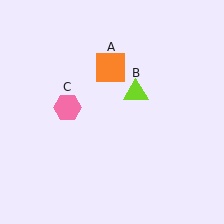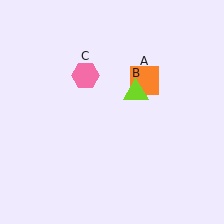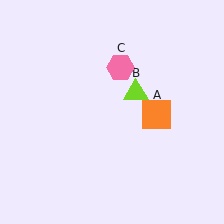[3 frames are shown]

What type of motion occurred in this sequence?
The orange square (object A), pink hexagon (object C) rotated clockwise around the center of the scene.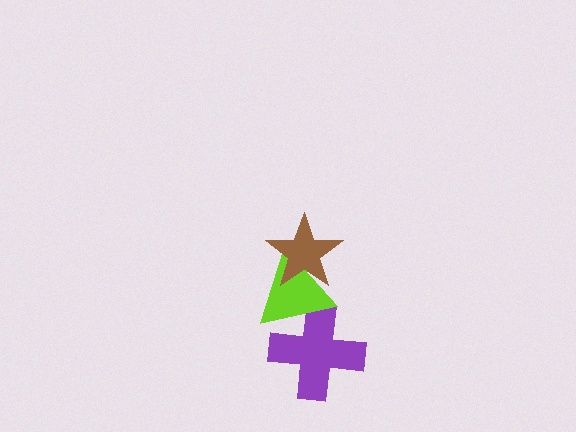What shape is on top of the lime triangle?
The brown star is on top of the lime triangle.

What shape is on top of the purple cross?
The lime triangle is on top of the purple cross.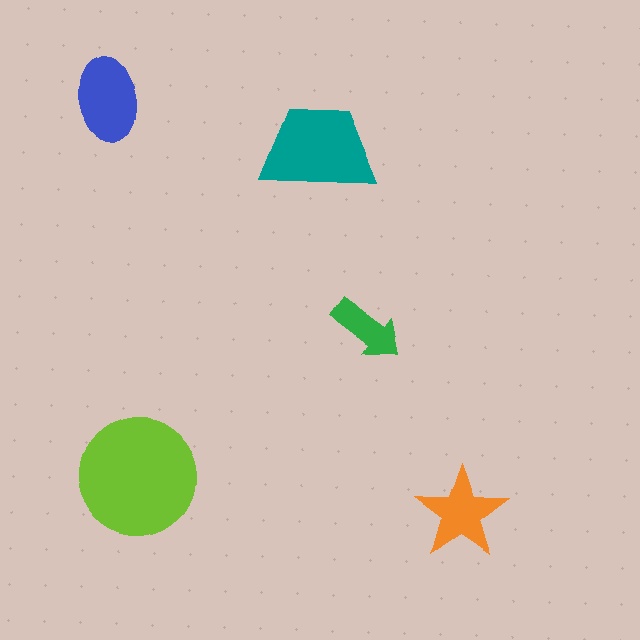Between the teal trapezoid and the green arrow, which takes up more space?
The teal trapezoid.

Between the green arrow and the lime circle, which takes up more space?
The lime circle.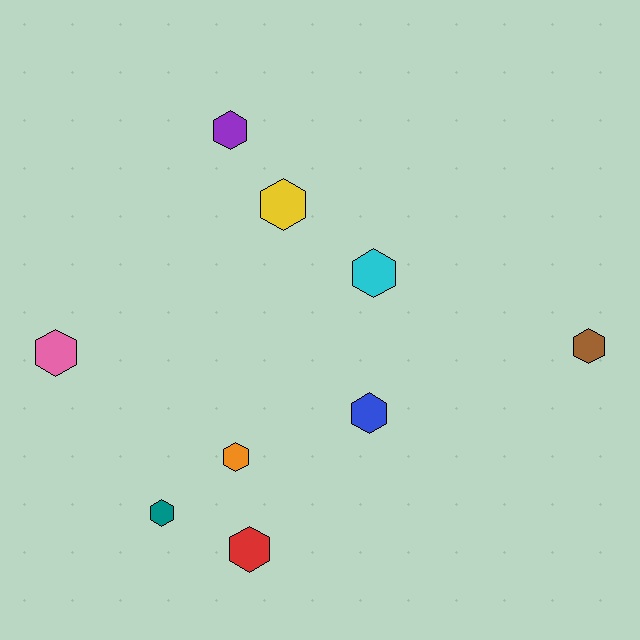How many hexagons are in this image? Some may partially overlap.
There are 9 hexagons.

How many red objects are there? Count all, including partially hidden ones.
There is 1 red object.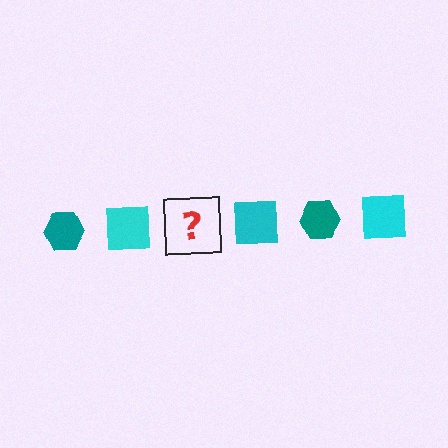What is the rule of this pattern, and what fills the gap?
The rule is that the pattern alternates between teal hexagon and cyan square. The gap should be filled with a teal hexagon.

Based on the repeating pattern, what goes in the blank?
The blank should be a teal hexagon.